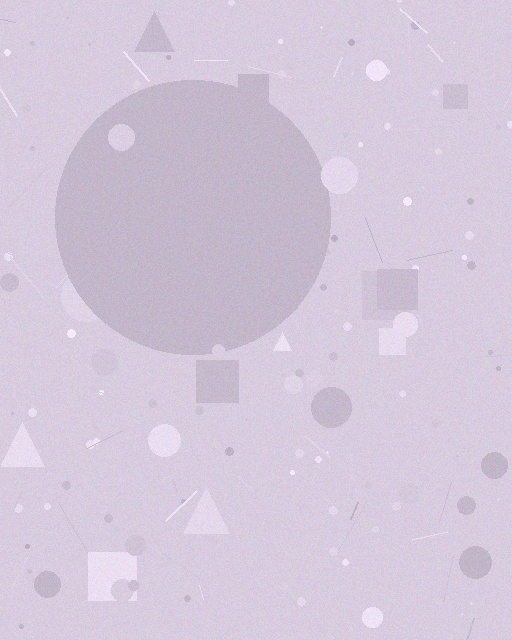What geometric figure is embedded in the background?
A circle is embedded in the background.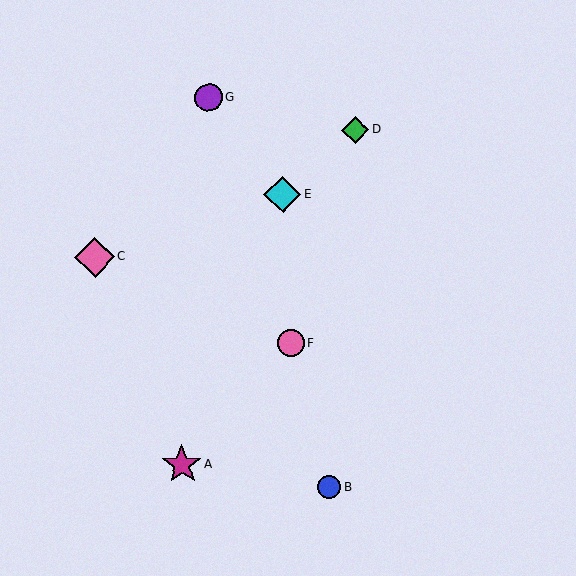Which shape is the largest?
The pink diamond (labeled C) is the largest.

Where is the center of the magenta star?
The center of the magenta star is at (182, 464).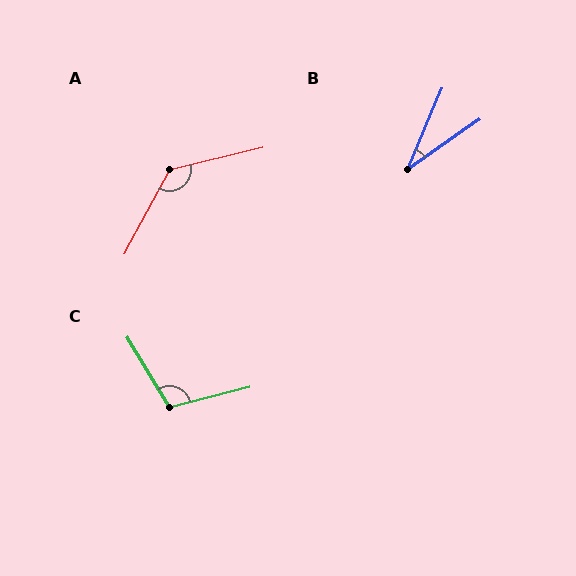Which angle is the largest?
A, at approximately 132 degrees.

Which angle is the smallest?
B, at approximately 32 degrees.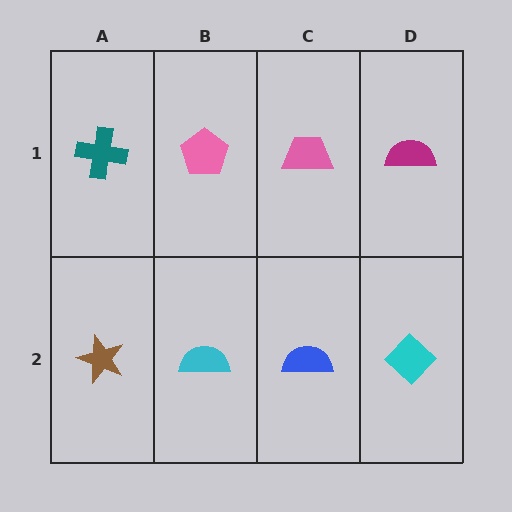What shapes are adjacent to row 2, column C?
A pink trapezoid (row 1, column C), a cyan semicircle (row 2, column B), a cyan diamond (row 2, column D).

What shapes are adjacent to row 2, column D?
A magenta semicircle (row 1, column D), a blue semicircle (row 2, column C).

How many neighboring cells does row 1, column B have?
3.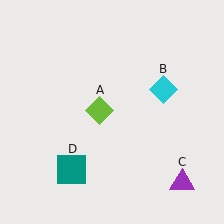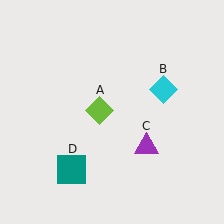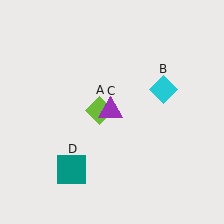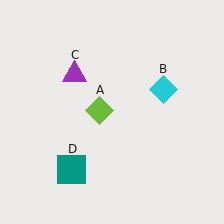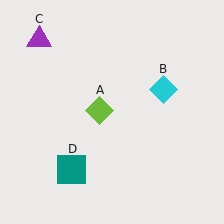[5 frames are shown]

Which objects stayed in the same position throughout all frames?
Lime diamond (object A) and cyan diamond (object B) and teal square (object D) remained stationary.